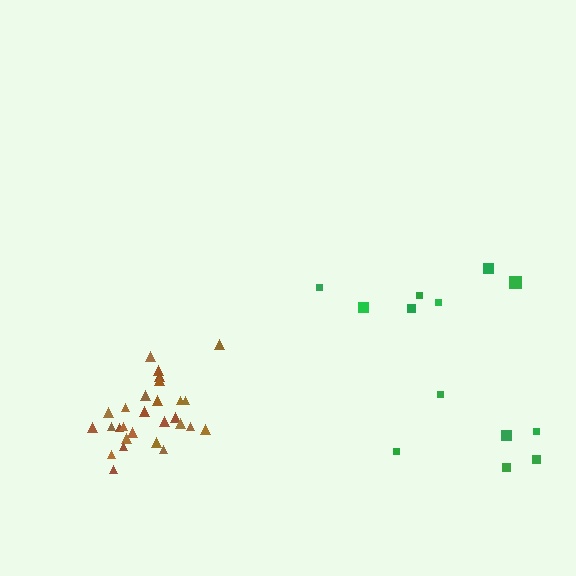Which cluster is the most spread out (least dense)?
Green.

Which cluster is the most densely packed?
Brown.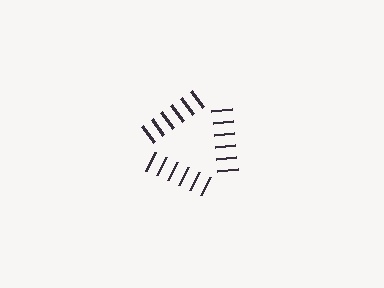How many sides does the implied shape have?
3 sides — the line-ends trace a triangle.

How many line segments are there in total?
18 — 6 along each of the 3 edges.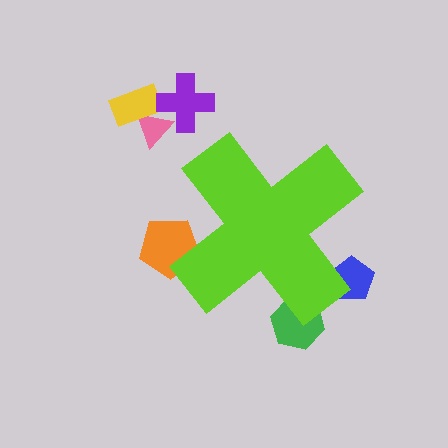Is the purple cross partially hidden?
No, the purple cross is fully visible.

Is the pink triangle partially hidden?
No, the pink triangle is fully visible.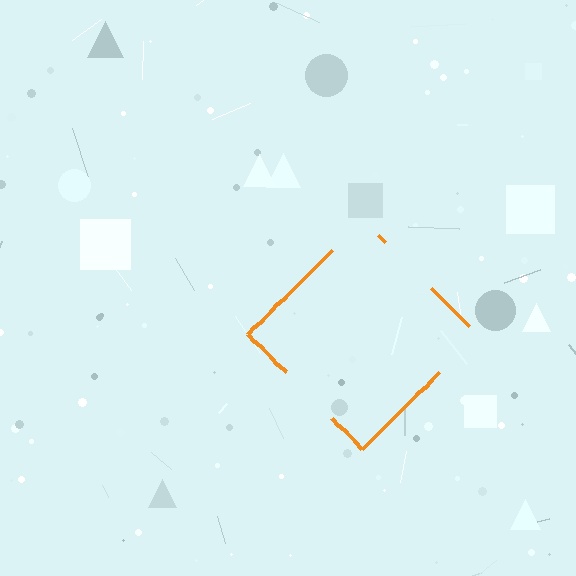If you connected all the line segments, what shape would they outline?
They would outline a diamond.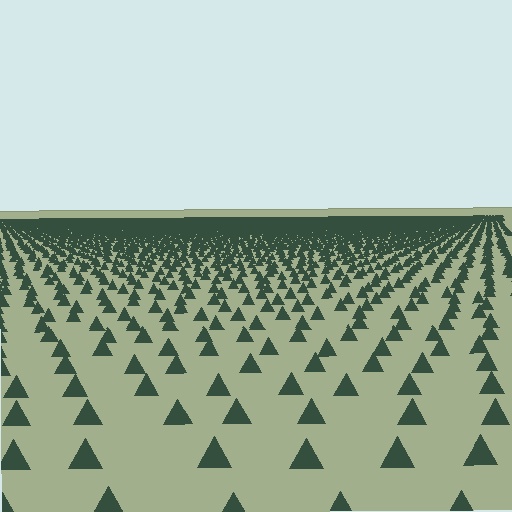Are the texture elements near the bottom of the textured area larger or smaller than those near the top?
Larger. Near the bottom, elements are closer to the viewer and appear at a bigger on-screen size.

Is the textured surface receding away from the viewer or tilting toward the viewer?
The surface is receding away from the viewer. Texture elements get smaller and denser toward the top.